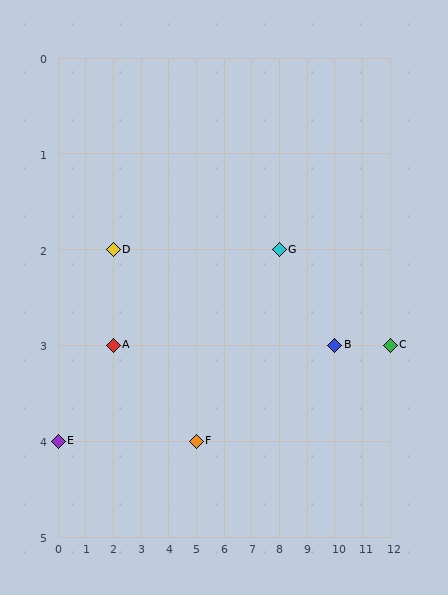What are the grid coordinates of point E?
Point E is at grid coordinates (0, 4).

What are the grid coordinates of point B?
Point B is at grid coordinates (10, 3).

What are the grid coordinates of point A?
Point A is at grid coordinates (2, 3).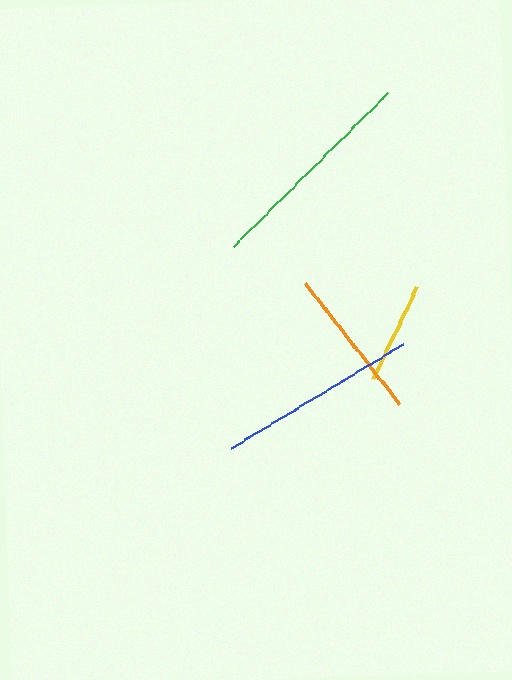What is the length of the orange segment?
The orange segment is approximately 153 pixels long.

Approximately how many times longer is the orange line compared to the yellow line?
The orange line is approximately 1.5 times the length of the yellow line.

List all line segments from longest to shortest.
From longest to shortest: green, blue, orange, yellow.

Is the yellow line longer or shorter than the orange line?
The orange line is longer than the yellow line.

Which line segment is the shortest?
The yellow line is the shortest at approximately 102 pixels.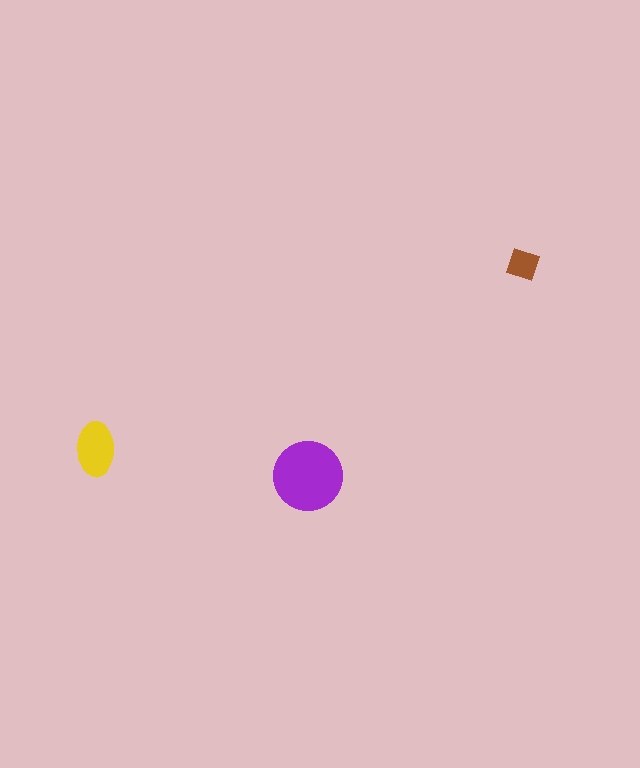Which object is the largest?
The purple circle.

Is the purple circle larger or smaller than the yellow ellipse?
Larger.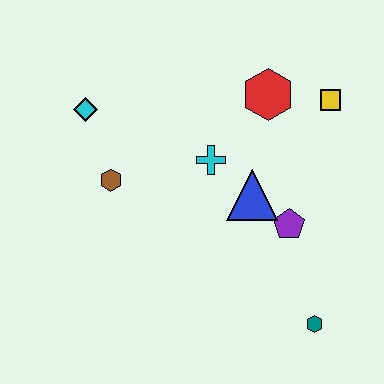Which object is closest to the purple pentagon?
The blue triangle is closest to the purple pentagon.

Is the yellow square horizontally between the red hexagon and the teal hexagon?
No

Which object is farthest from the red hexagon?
The teal hexagon is farthest from the red hexagon.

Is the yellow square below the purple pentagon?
No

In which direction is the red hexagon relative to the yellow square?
The red hexagon is to the left of the yellow square.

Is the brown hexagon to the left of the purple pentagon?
Yes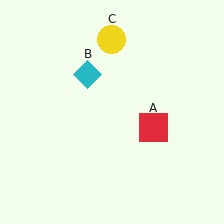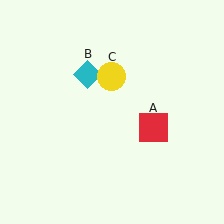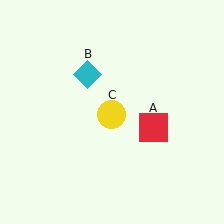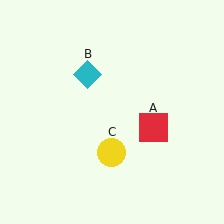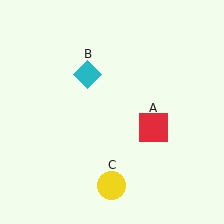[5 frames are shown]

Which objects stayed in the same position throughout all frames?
Red square (object A) and cyan diamond (object B) remained stationary.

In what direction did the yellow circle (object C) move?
The yellow circle (object C) moved down.